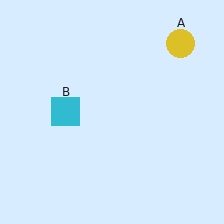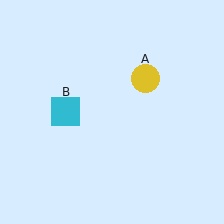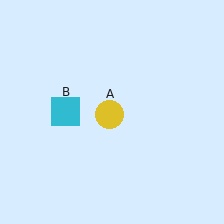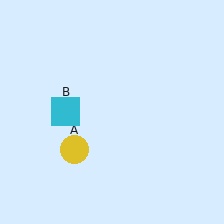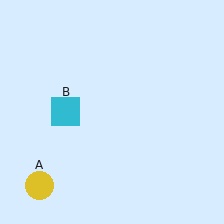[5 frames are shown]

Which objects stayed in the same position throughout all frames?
Cyan square (object B) remained stationary.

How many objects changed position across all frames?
1 object changed position: yellow circle (object A).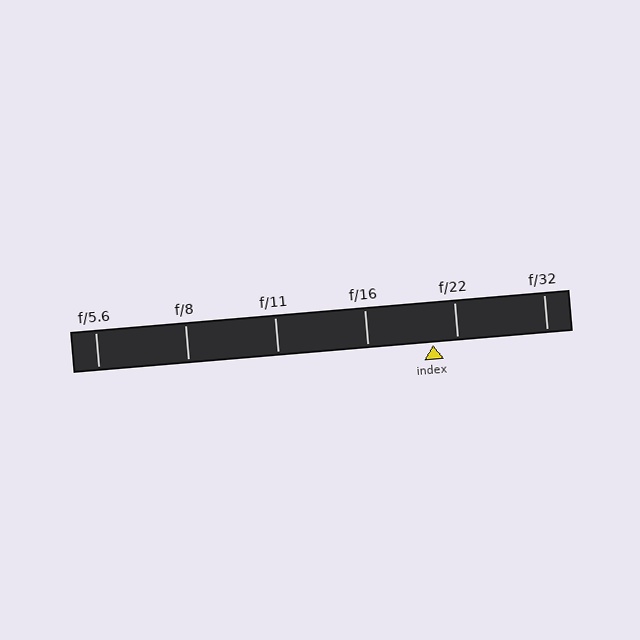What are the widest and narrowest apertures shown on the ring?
The widest aperture shown is f/5.6 and the narrowest is f/32.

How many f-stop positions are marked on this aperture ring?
There are 6 f-stop positions marked.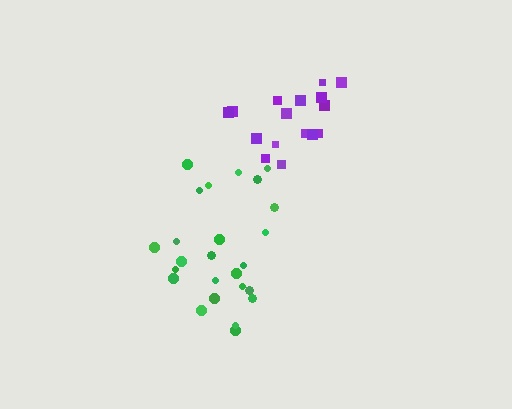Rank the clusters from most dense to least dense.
purple, green.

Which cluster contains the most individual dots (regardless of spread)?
Green (25).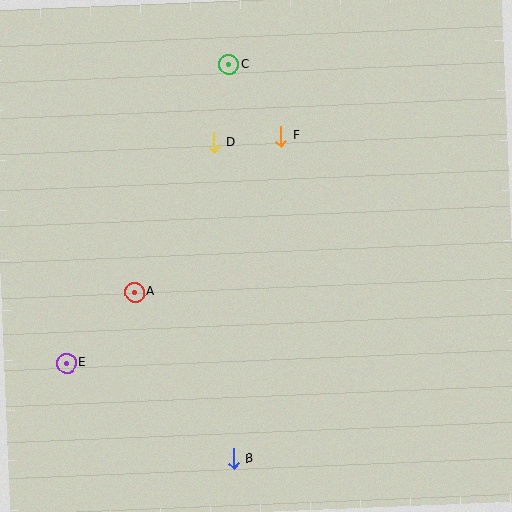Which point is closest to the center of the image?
Point D at (214, 142) is closest to the center.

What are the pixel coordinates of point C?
Point C is at (229, 65).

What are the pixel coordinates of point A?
Point A is at (135, 292).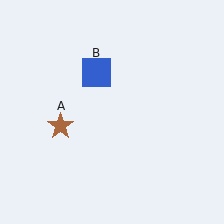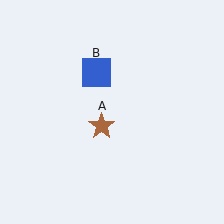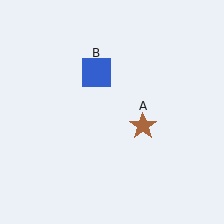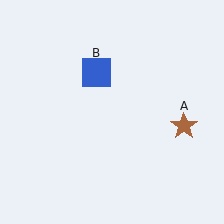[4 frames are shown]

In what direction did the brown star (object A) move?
The brown star (object A) moved right.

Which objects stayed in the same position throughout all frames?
Blue square (object B) remained stationary.